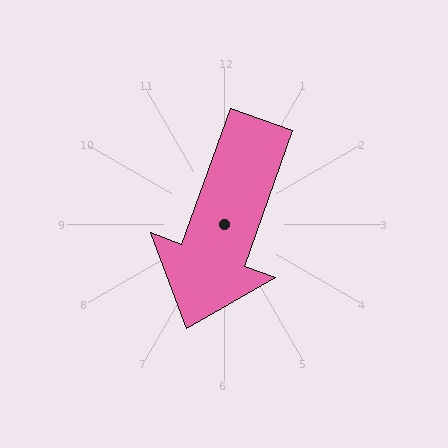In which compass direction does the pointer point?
South.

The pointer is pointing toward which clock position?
Roughly 7 o'clock.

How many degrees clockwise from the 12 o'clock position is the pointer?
Approximately 200 degrees.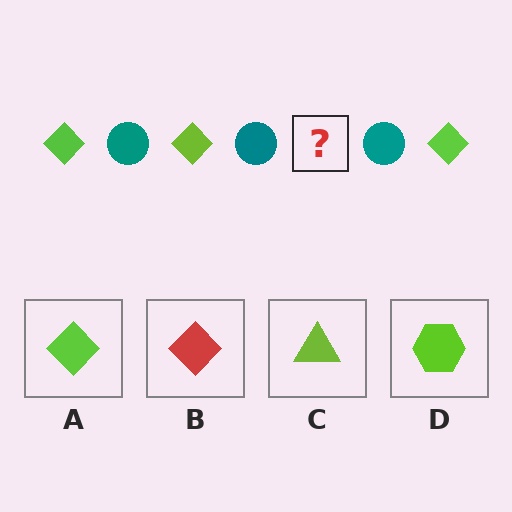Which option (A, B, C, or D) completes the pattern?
A.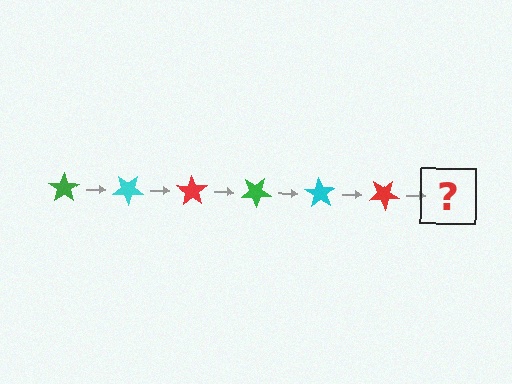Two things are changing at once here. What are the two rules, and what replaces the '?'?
The two rules are that it rotates 35 degrees each step and the color cycles through green, cyan, and red. The '?' should be a green star, rotated 210 degrees from the start.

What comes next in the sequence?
The next element should be a green star, rotated 210 degrees from the start.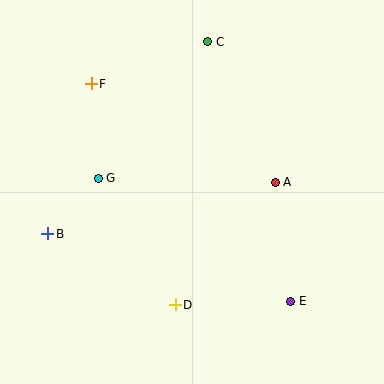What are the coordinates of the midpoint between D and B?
The midpoint between D and B is at (112, 269).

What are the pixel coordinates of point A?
Point A is at (275, 182).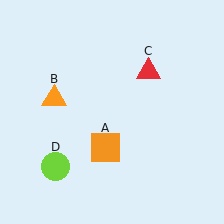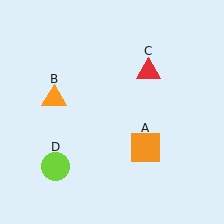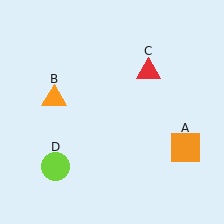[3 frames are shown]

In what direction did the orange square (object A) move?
The orange square (object A) moved right.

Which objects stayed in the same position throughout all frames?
Orange triangle (object B) and red triangle (object C) and lime circle (object D) remained stationary.